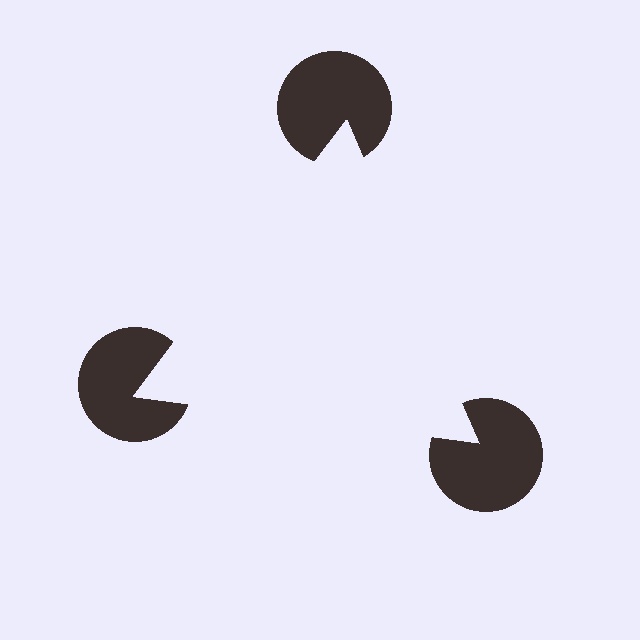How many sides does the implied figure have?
3 sides.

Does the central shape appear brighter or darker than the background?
It typically appears slightly brighter than the background, even though no actual brightness change is drawn.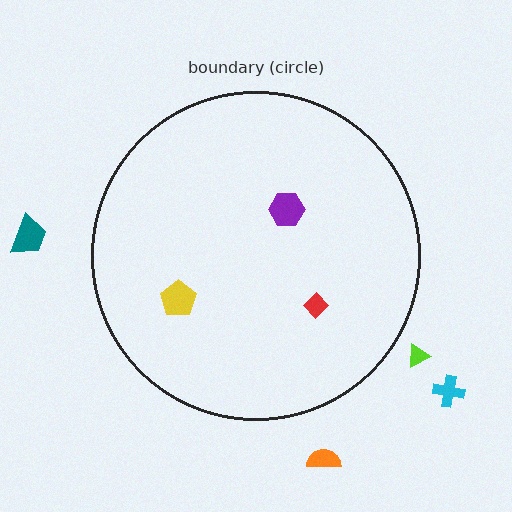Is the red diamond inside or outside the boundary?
Inside.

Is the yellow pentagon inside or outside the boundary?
Inside.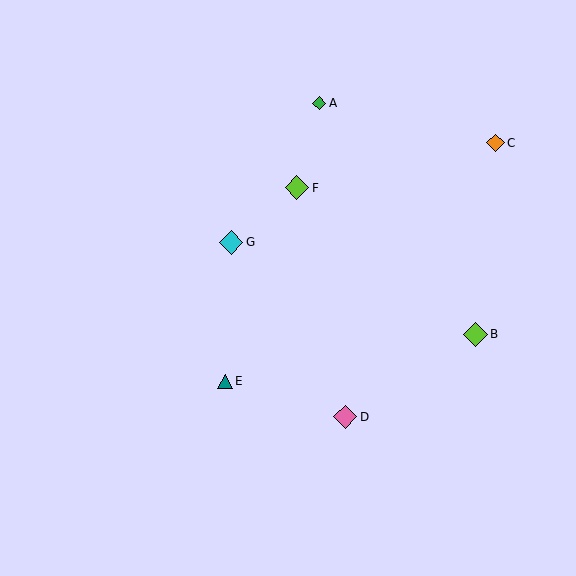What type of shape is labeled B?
Shape B is a lime diamond.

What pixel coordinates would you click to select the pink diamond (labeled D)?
Click at (345, 417) to select the pink diamond D.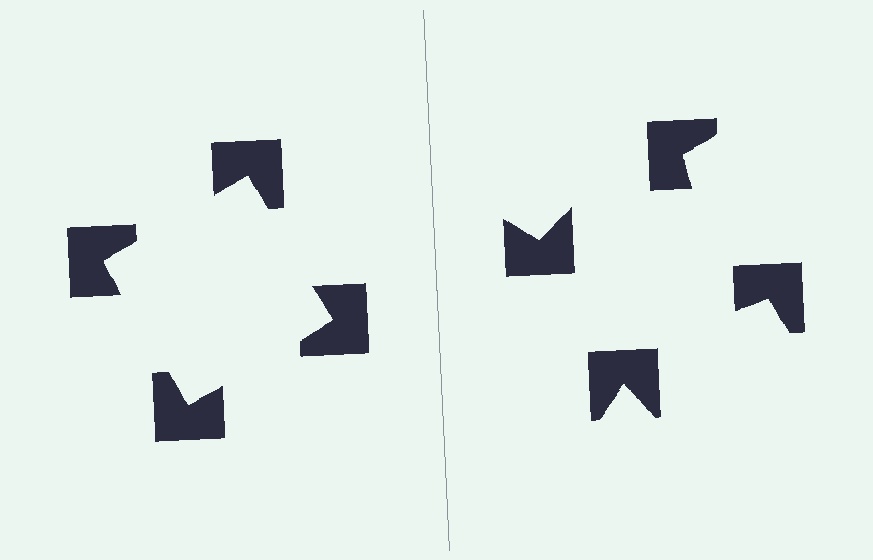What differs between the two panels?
The notched squares are positioned identically on both sides; only the wedge orientations differ. On the left they align to a square; on the right they are misaligned.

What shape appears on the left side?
An illusory square.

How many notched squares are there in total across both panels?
8 — 4 on each side.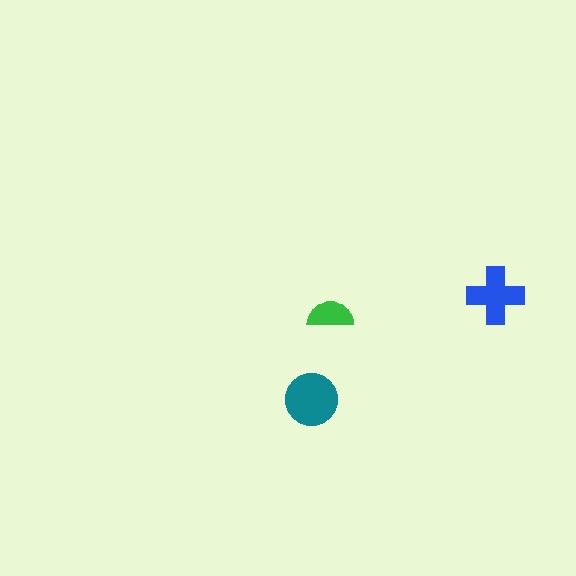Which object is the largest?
The teal circle.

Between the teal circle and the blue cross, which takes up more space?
The teal circle.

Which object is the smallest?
The green semicircle.